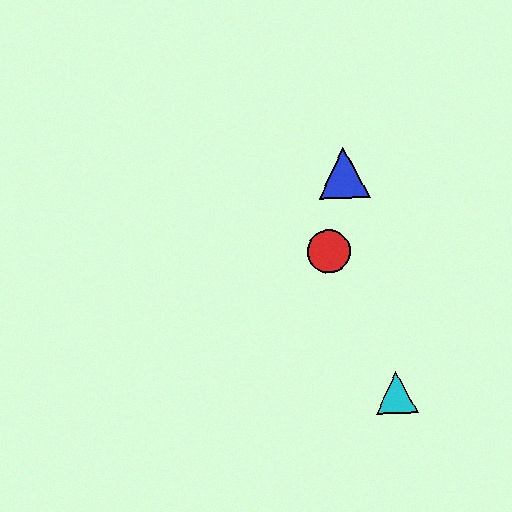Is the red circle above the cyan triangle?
Yes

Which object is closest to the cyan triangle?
The red circle is closest to the cyan triangle.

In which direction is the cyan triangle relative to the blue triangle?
The cyan triangle is below the blue triangle.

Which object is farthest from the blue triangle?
The cyan triangle is farthest from the blue triangle.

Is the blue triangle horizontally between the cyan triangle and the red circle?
Yes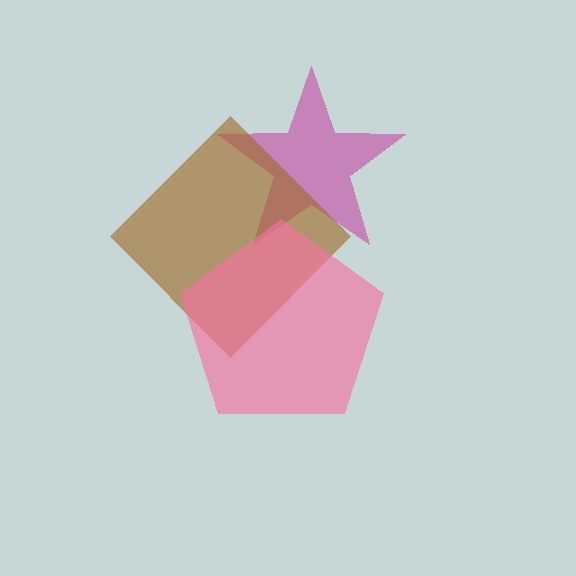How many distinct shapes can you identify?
There are 3 distinct shapes: a magenta star, a brown diamond, a pink pentagon.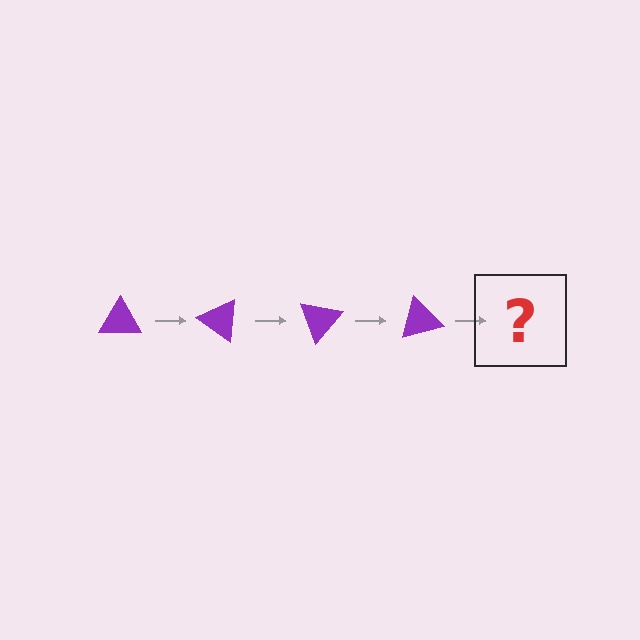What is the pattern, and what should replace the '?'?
The pattern is that the triangle rotates 35 degrees each step. The '?' should be a purple triangle rotated 140 degrees.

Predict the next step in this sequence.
The next step is a purple triangle rotated 140 degrees.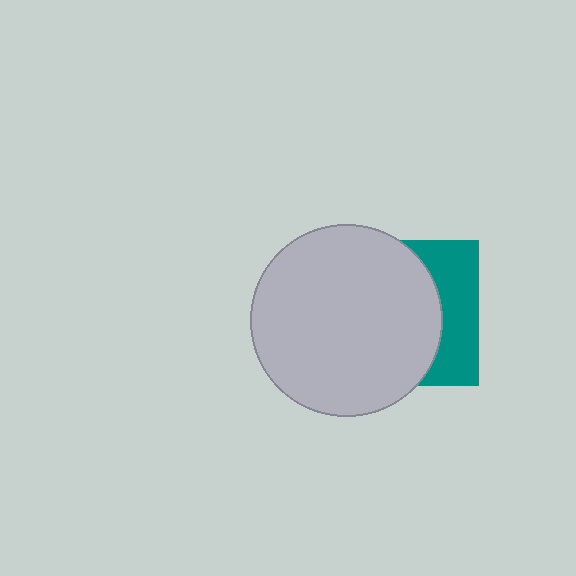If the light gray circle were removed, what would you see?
You would see the complete teal square.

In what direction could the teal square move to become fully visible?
The teal square could move right. That would shift it out from behind the light gray circle entirely.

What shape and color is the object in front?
The object in front is a light gray circle.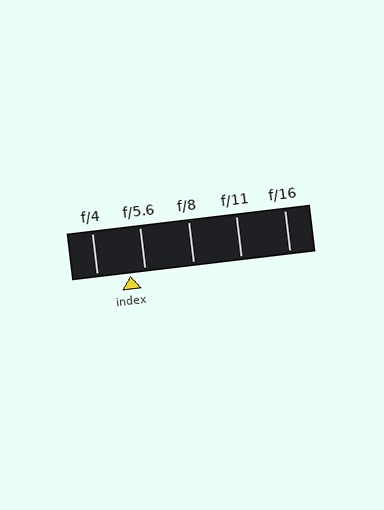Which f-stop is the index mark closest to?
The index mark is closest to f/5.6.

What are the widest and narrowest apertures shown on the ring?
The widest aperture shown is f/4 and the narrowest is f/16.